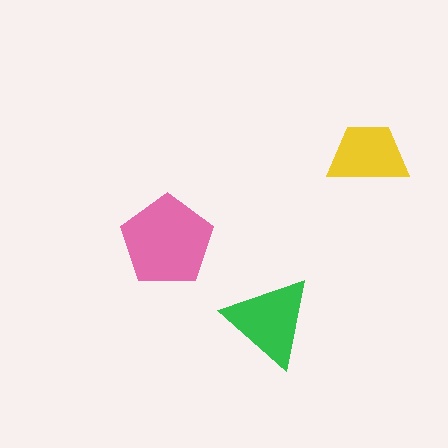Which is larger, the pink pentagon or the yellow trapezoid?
The pink pentagon.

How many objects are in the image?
There are 3 objects in the image.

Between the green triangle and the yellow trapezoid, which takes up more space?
The green triangle.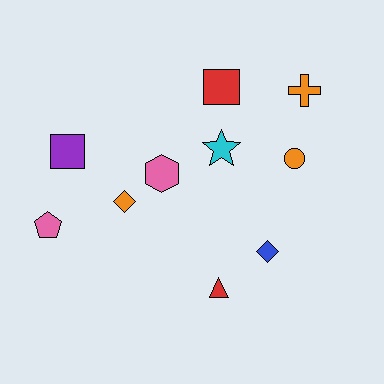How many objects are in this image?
There are 10 objects.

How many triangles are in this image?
There is 1 triangle.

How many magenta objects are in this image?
There are no magenta objects.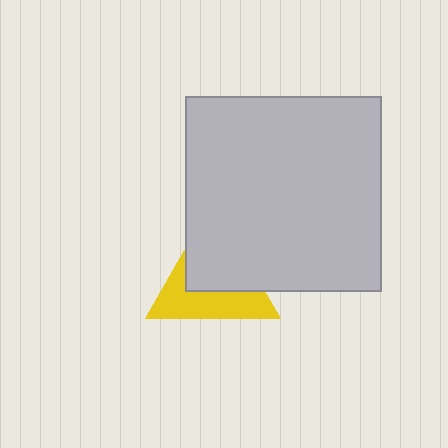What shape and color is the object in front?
The object in front is a light gray square.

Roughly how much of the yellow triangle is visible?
About half of it is visible (roughly 48%).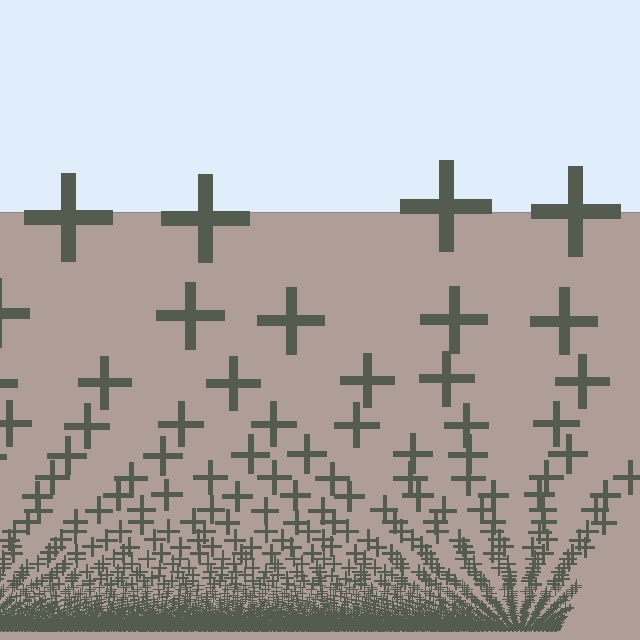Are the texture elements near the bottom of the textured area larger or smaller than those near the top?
Smaller. The gradient is inverted — elements near the bottom are smaller and denser.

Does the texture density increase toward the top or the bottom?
Density increases toward the bottom.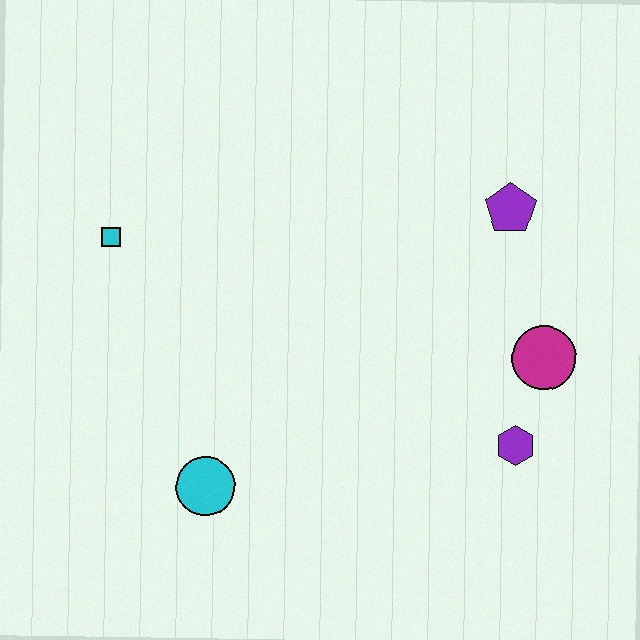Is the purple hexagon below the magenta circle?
Yes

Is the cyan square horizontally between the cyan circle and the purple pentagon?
No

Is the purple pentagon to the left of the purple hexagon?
Yes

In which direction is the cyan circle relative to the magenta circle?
The cyan circle is to the left of the magenta circle.